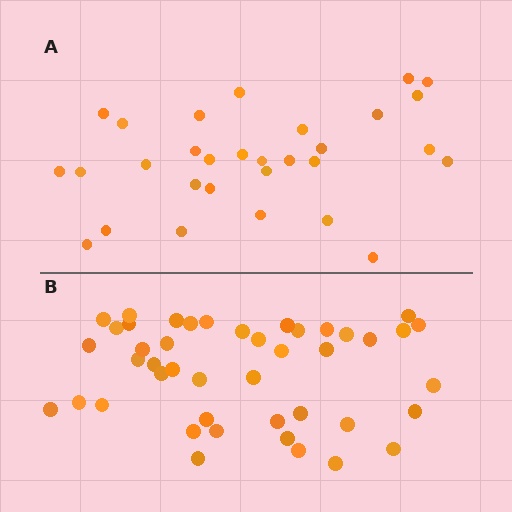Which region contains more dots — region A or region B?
Region B (the bottom region) has more dots.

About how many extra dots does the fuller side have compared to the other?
Region B has approximately 15 more dots than region A.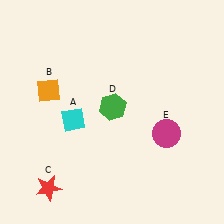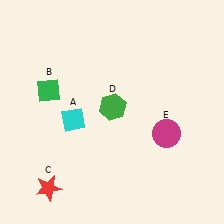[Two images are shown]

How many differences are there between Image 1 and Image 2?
There is 1 difference between the two images.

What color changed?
The diamond (B) changed from orange in Image 1 to green in Image 2.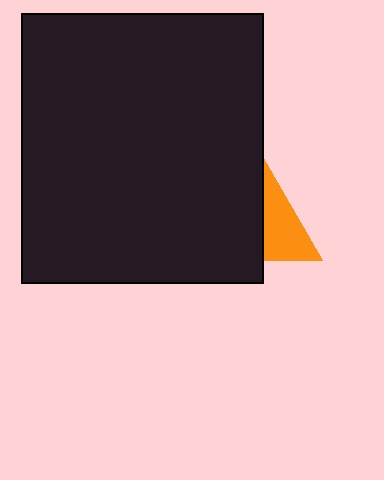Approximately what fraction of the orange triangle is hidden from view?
Roughly 61% of the orange triangle is hidden behind the black rectangle.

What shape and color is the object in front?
The object in front is a black rectangle.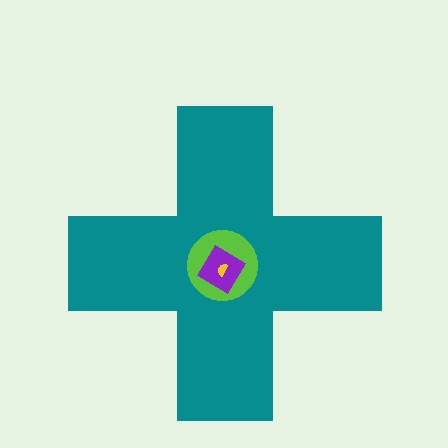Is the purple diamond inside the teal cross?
Yes.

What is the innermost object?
The yellow semicircle.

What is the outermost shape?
The teal cross.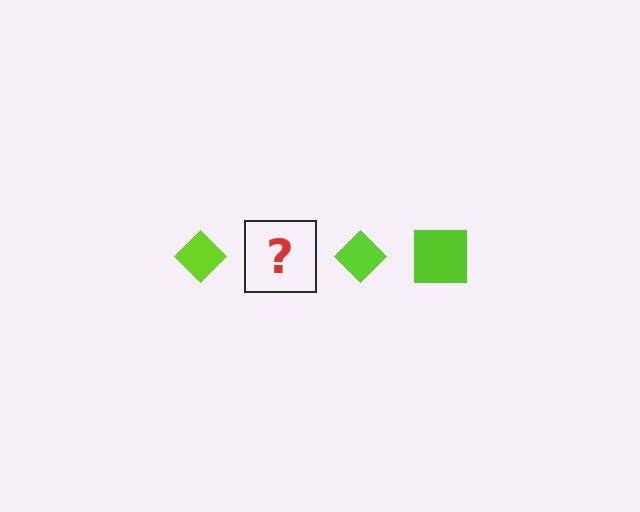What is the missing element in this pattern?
The missing element is a lime square.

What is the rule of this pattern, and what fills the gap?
The rule is that the pattern cycles through diamond, square shapes in lime. The gap should be filled with a lime square.